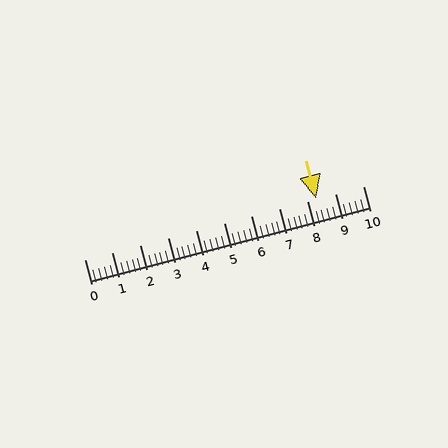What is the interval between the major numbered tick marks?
The major tick marks are spaced 1 units apart.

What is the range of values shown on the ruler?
The ruler shows values from 0 to 10.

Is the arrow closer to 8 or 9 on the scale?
The arrow is closer to 8.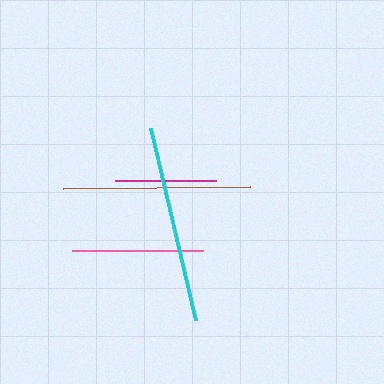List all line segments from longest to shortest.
From longest to shortest: cyan, brown, pink, magenta.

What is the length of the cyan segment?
The cyan segment is approximately 197 pixels long.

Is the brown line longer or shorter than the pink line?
The brown line is longer than the pink line.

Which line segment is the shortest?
The magenta line is the shortest at approximately 102 pixels.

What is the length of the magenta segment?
The magenta segment is approximately 102 pixels long.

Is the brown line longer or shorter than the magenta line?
The brown line is longer than the magenta line.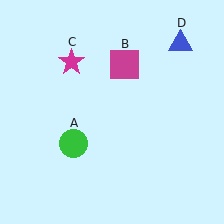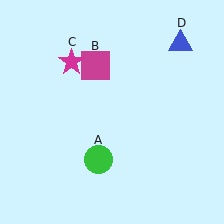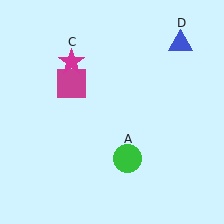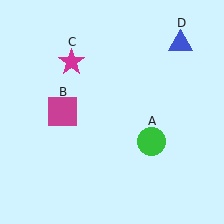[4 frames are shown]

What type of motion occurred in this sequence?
The green circle (object A), magenta square (object B) rotated counterclockwise around the center of the scene.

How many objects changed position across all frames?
2 objects changed position: green circle (object A), magenta square (object B).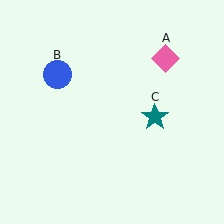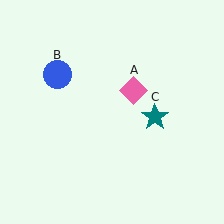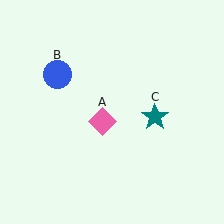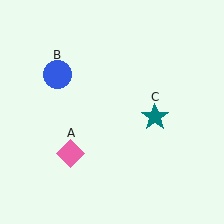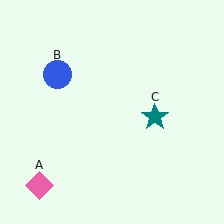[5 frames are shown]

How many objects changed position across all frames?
1 object changed position: pink diamond (object A).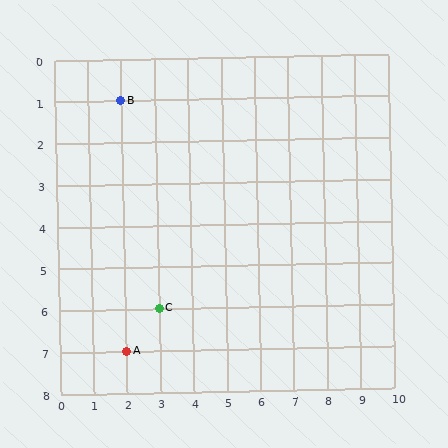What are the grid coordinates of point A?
Point A is at grid coordinates (2, 7).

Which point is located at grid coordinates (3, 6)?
Point C is at (3, 6).